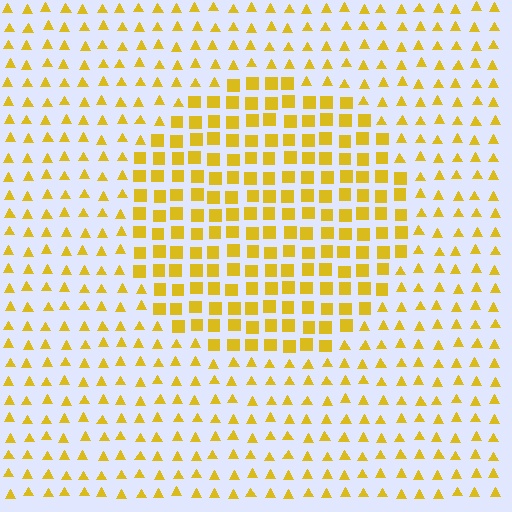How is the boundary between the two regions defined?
The boundary is defined by a change in element shape: squares inside vs. triangles outside. All elements share the same color and spacing.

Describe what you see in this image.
The image is filled with small yellow elements arranged in a uniform grid. A circle-shaped region contains squares, while the surrounding area contains triangles. The boundary is defined purely by the change in element shape.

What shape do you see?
I see a circle.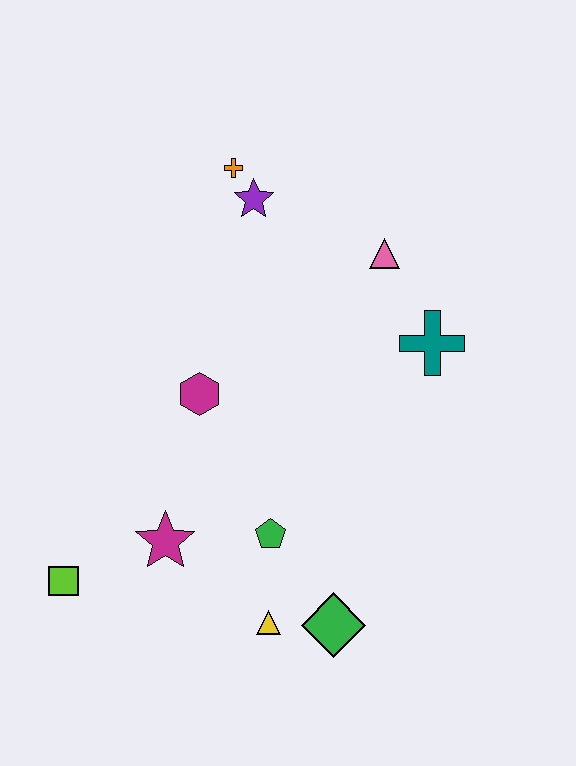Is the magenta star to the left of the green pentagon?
Yes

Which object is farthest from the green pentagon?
The orange cross is farthest from the green pentagon.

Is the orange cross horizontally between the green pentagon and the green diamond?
No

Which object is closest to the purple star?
The orange cross is closest to the purple star.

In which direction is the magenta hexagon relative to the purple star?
The magenta hexagon is below the purple star.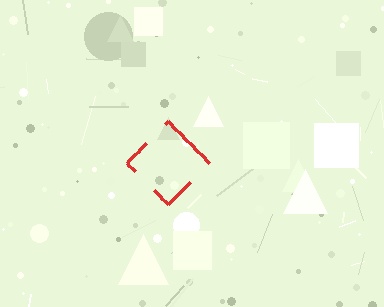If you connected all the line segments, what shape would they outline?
They would outline a diamond.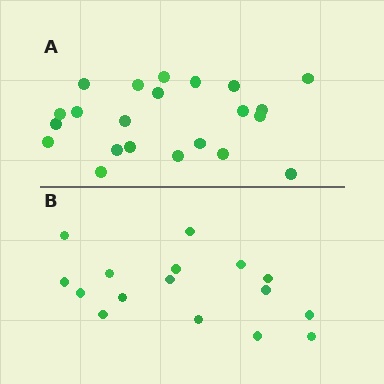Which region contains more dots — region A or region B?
Region A (the top region) has more dots.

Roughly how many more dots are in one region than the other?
Region A has about 6 more dots than region B.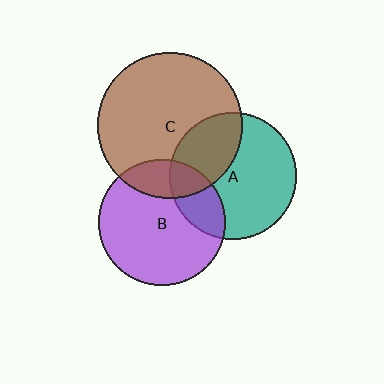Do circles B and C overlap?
Yes.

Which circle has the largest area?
Circle C (brown).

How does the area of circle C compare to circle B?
Approximately 1.3 times.